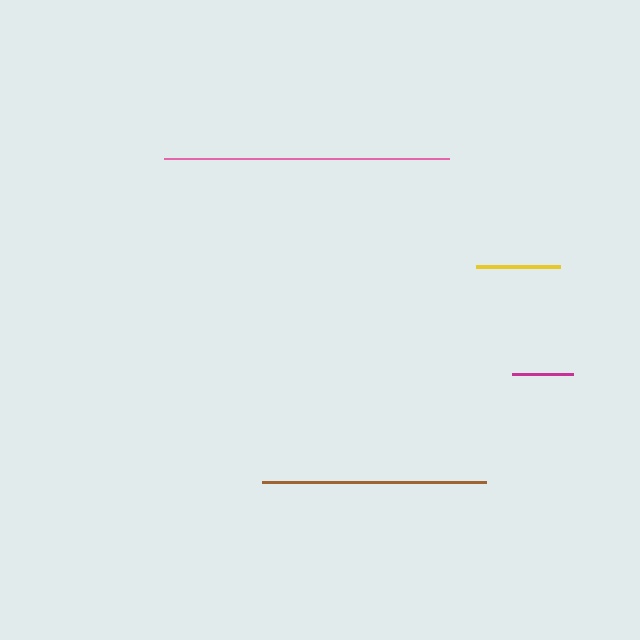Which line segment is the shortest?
The magenta line is the shortest at approximately 60 pixels.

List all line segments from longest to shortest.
From longest to shortest: pink, brown, yellow, magenta.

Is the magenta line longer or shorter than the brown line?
The brown line is longer than the magenta line.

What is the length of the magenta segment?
The magenta segment is approximately 60 pixels long.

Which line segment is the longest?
The pink line is the longest at approximately 285 pixels.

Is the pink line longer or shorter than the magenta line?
The pink line is longer than the magenta line.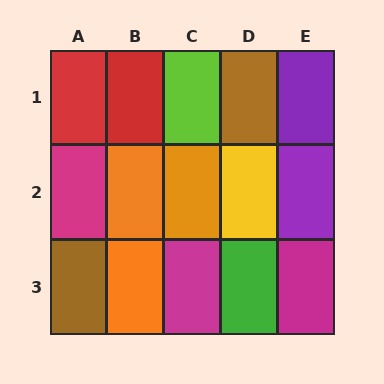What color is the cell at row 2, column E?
Purple.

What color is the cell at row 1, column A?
Red.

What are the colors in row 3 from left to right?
Brown, orange, magenta, green, magenta.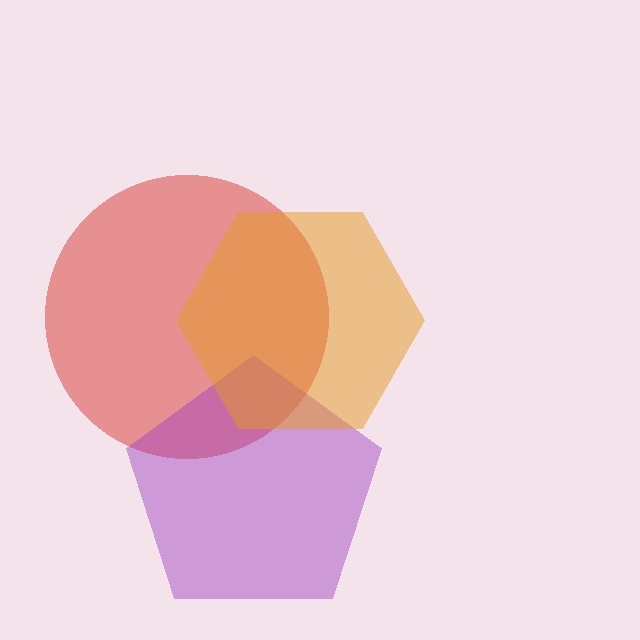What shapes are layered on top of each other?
The layered shapes are: a red circle, a purple pentagon, an orange hexagon.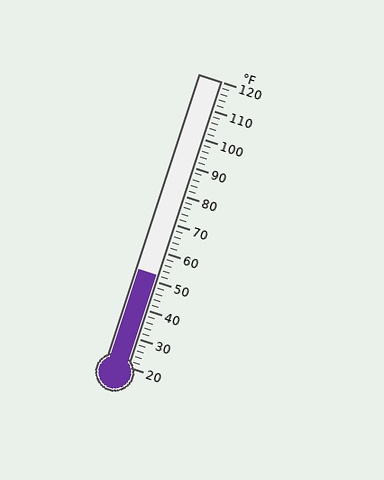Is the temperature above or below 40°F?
The temperature is above 40°F.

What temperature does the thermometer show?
The thermometer shows approximately 52°F.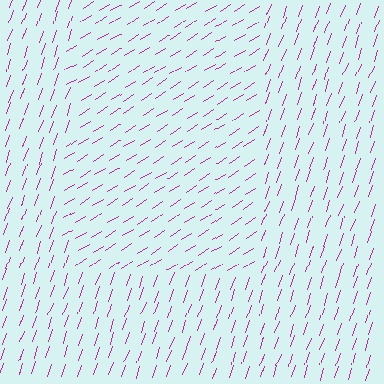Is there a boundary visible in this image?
Yes, there is a texture boundary formed by a change in line orientation.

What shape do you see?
I see a rectangle.